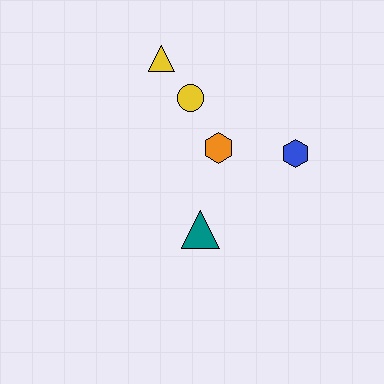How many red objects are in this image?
There are no red objects.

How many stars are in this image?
There are no stars.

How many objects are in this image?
There are 5 objects.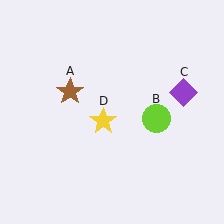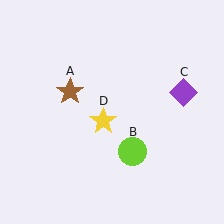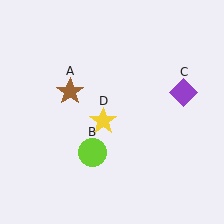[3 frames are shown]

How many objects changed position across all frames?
1 object changed position: lime circle (object B).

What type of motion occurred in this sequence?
The lime circle (object B) rotated clockwise around the center of the scene.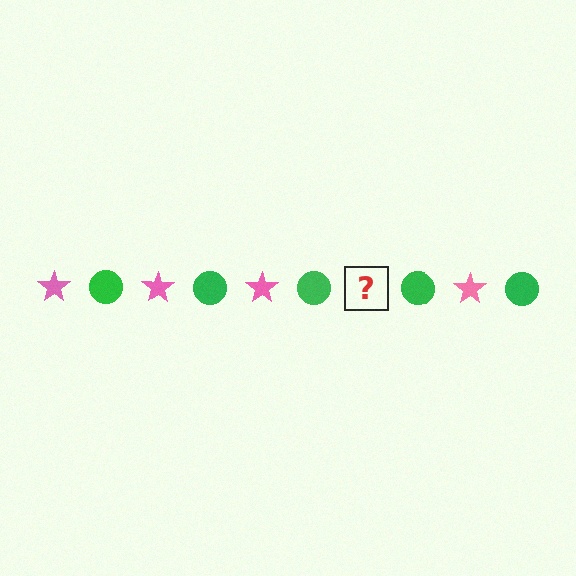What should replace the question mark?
The question mark should be replaced with a pink star.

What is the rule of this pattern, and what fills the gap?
The rule is that the pattern alternates between pink star and green circle. The gap should be filled with a pink star.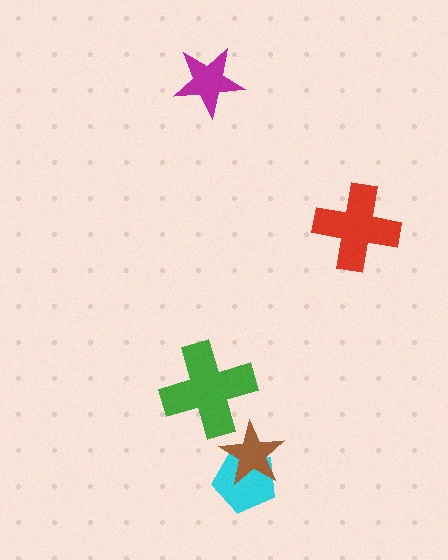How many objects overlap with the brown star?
1 object overlaps with the brown star.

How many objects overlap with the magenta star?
0 objects overlap with the magenta star.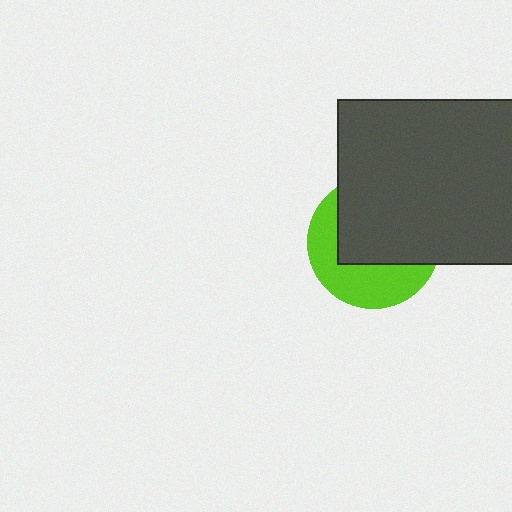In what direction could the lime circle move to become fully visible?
The lime circle could move toward the lower-left. That would shift it out from behind the dark gray rectangle entirely.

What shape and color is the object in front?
The object in front is a dark gray rectangle.